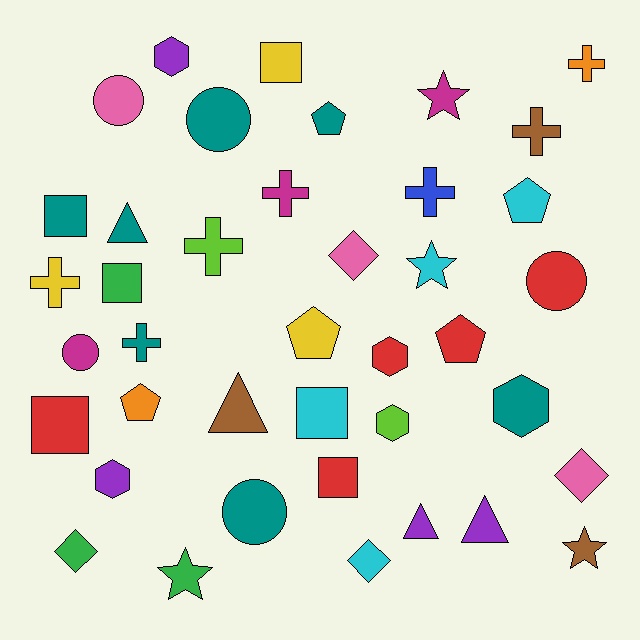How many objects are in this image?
There are 40 objects.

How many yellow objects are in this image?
There are 3 yellow objects.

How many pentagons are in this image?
There are 5 pentagons.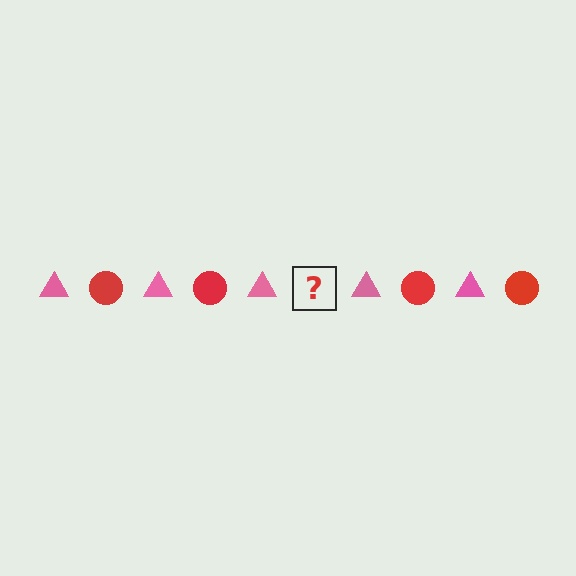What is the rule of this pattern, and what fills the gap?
The rule is that the pattern alternates between pink triangle and red circle. The gap should be filled with a red circle.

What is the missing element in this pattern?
The missing element is a red circle.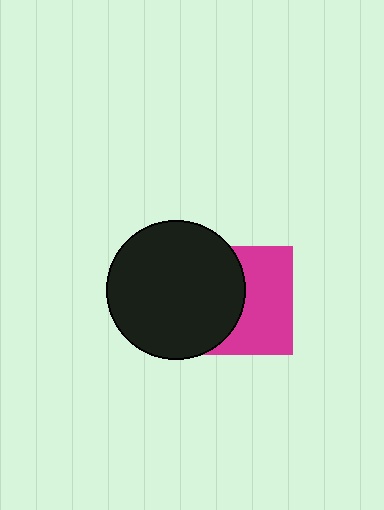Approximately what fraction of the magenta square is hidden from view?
Roughly 48% of the magenta square is hidden behind the black circle.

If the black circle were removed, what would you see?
You would see the complete magenta square.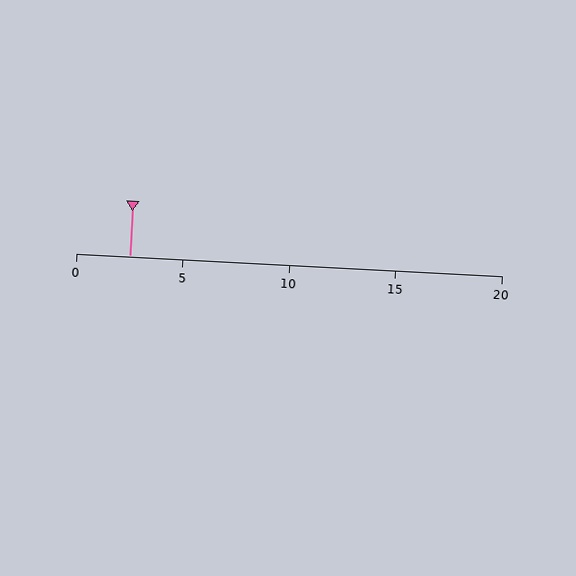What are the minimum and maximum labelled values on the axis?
The axis runs from 0 to 20.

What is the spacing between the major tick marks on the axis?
The major ticks are spaced 5 apart.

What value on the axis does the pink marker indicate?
The marker indicates approximately 2.5.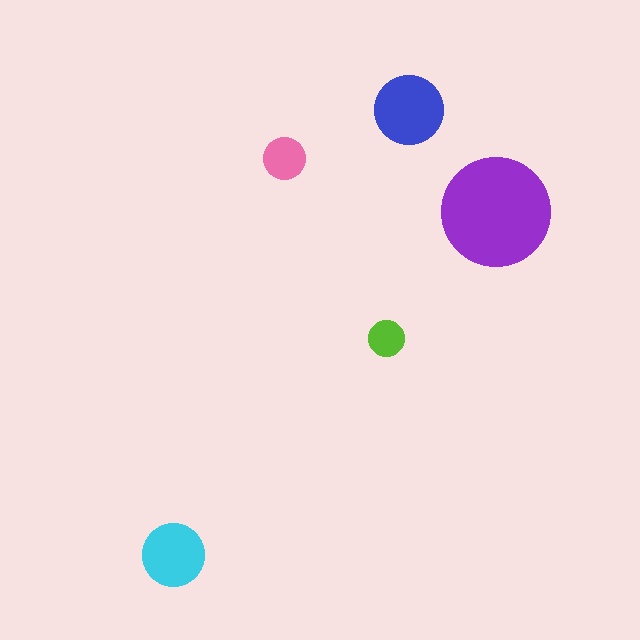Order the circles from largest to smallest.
the purple one, the blue one, the cyan one, the pink one, the lime one.